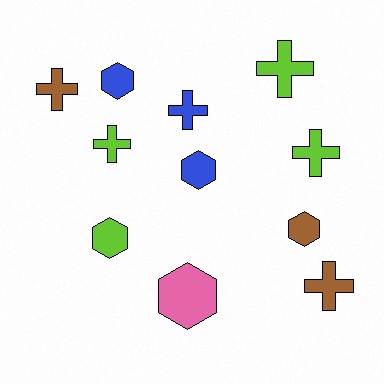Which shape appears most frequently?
Cross, with 6 objects.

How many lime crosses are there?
There are 3 lime crosses.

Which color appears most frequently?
Lime, with 4 objects.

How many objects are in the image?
There are 11 objects.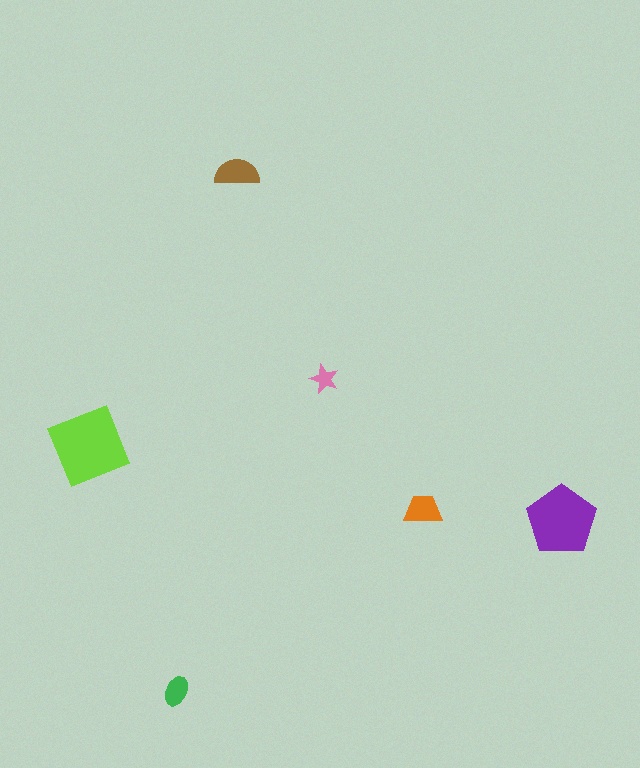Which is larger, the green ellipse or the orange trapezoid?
The orange trapezoid.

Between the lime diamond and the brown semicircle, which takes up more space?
The lime diamond.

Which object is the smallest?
The pink star.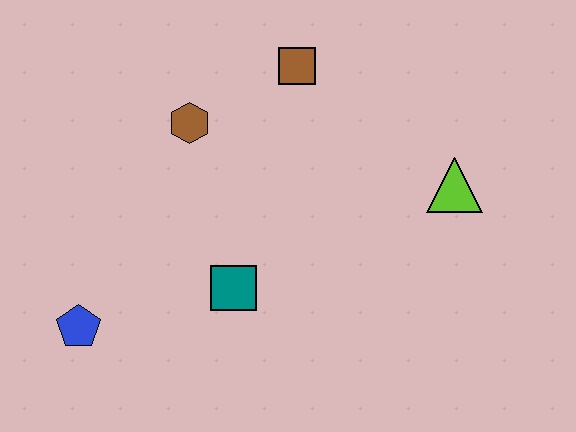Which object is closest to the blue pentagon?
The teal square is closest to the blue pentagon.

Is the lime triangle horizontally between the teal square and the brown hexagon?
No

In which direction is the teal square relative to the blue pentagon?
The teal square is to the right of the blue pentagon.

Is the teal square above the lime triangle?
No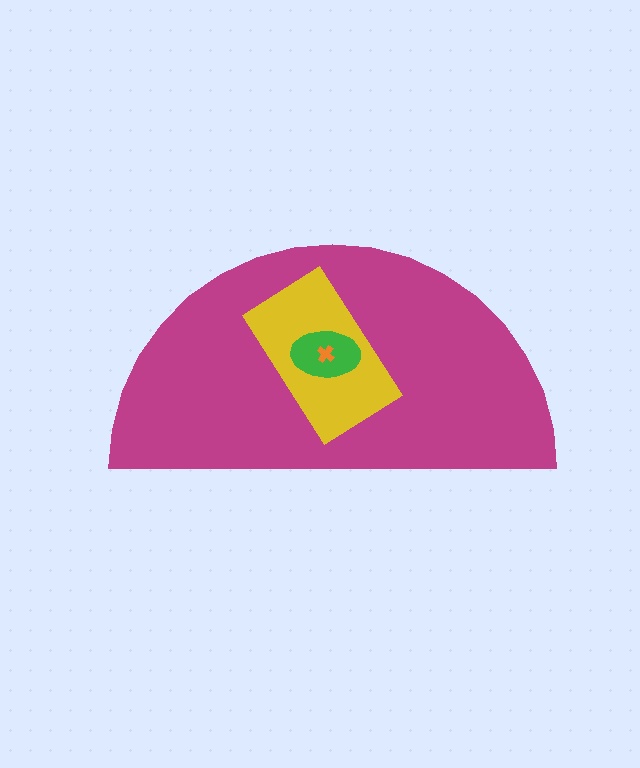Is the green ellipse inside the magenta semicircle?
Yes.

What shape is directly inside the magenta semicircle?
The yellow rectangle.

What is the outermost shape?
The magenta semicircle.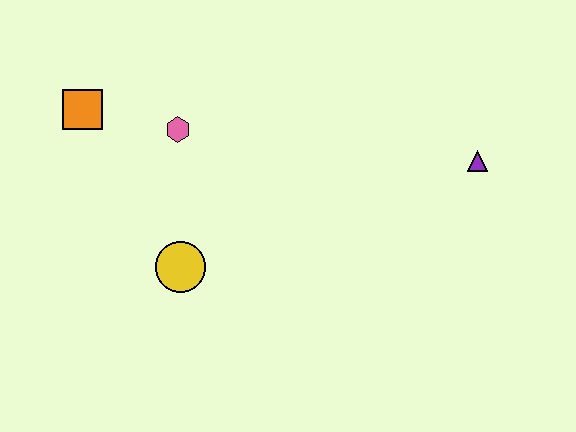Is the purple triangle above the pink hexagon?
No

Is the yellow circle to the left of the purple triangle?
Yes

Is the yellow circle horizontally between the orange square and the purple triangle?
Yes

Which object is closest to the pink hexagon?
The orange square is closest to the pink hexagon.